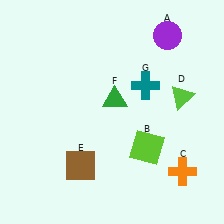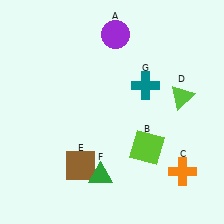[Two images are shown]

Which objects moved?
The objects that moved are: the purple circle (A), the green triangle (F).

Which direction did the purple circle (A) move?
The purple circle (A) moved left.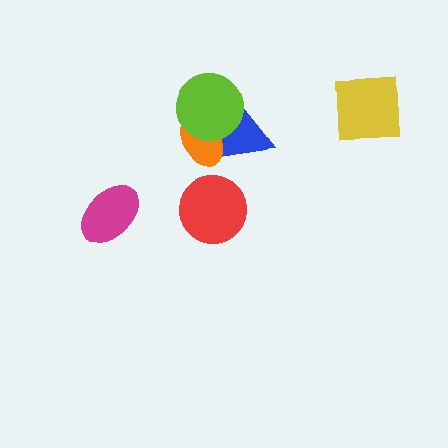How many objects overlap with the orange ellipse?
2 objects overlap with the orange ellipse.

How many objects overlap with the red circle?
0 objects overlap with the red circle.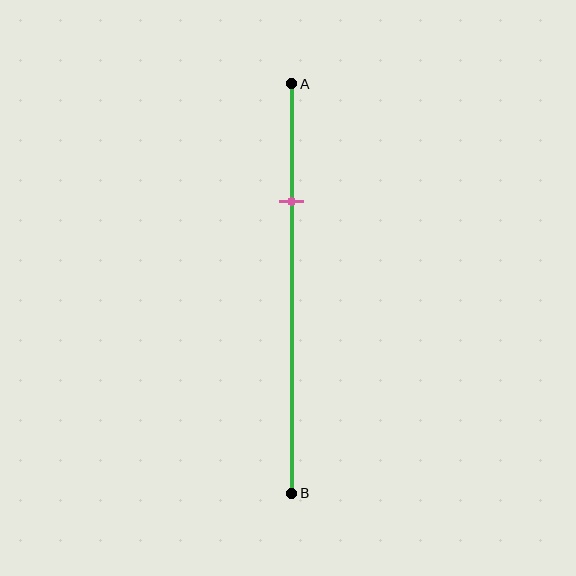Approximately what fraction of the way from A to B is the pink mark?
The pink mark is approximately 30% of the way from A to B.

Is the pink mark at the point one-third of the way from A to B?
No, the mark is at about 30% from A, not at the 33% one-third point.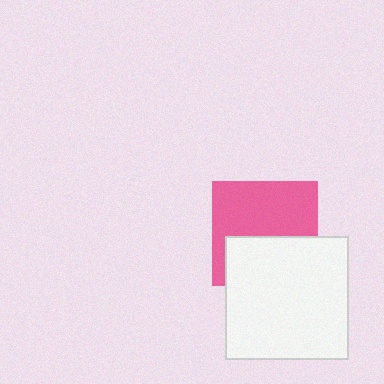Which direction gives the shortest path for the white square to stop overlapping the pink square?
Moving down gives the shortest separation.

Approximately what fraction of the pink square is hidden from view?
Roughly 42% of the pink square is hidden behind the white square.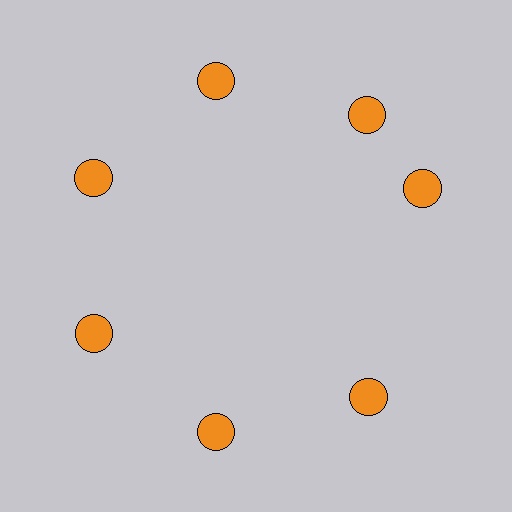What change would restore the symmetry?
The symmetry would be restored by rotating it back into even spacing with its neighbors so that all 7 circles sit at equal angles and equal distance from the center.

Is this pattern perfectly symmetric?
No. The 7 orange circles are arranged in a ring, but one element near the 3 o'clock position is rotated out of alignment along the ring, breaking the 7-fold rotational symmetry.